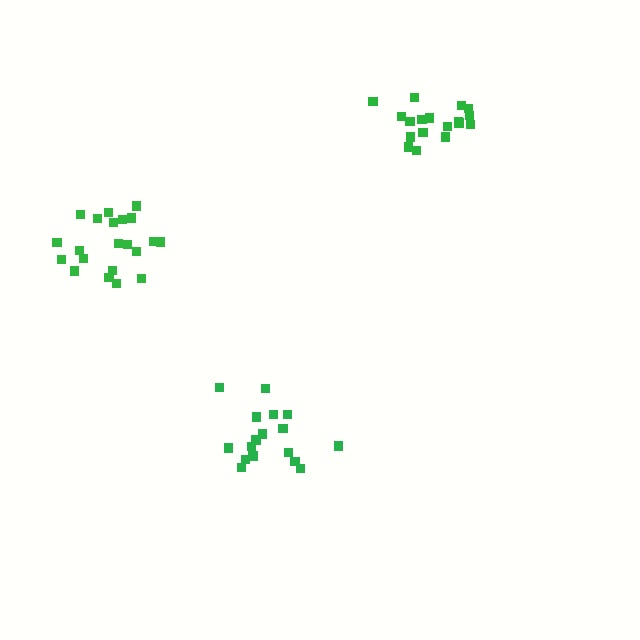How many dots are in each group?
Group 1: 18 dots, Group 2: 21 dots, Group 3: 17 dots (56 total).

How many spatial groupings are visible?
There are 3 spatial groupings.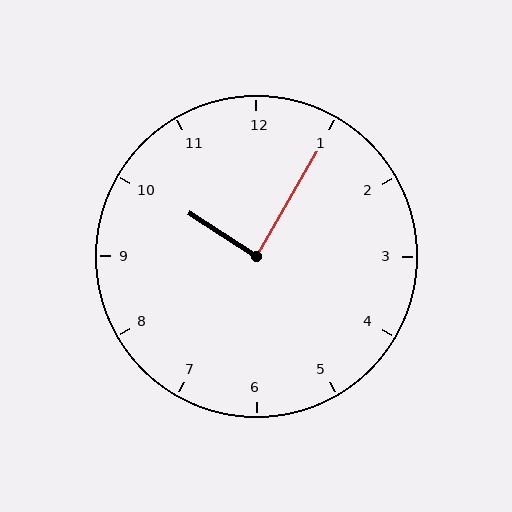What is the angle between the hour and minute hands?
Approximately 88 degrees.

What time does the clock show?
10:05.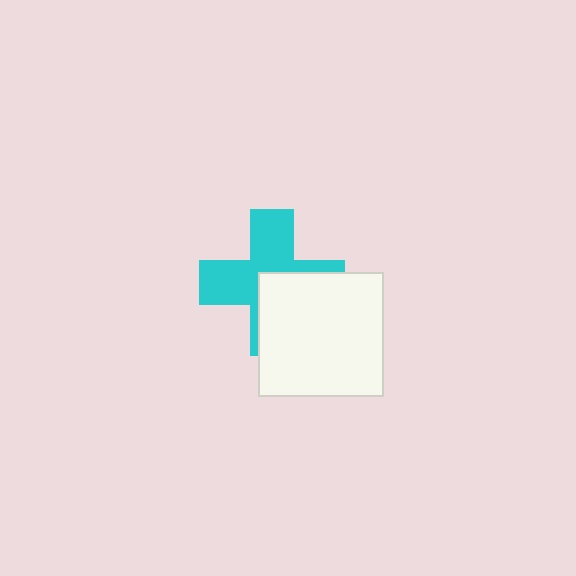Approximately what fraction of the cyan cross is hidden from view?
Roughly 43% of the cyan cross is hidden behind the white square.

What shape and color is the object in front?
The object in front is a white square.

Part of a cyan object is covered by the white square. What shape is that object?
It is a cross.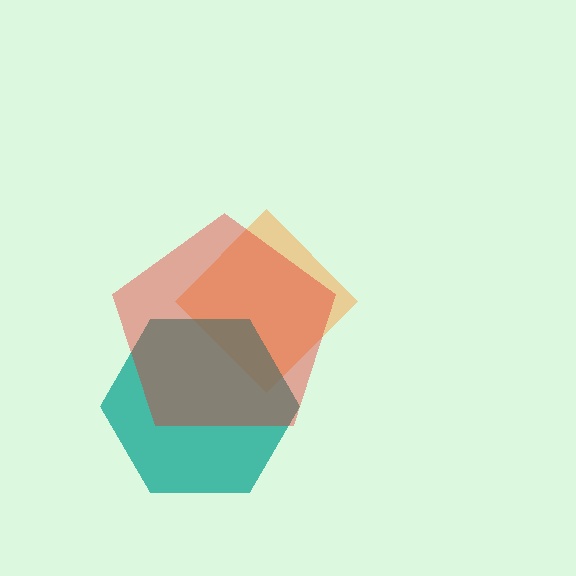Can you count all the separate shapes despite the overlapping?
Yes, there are 3 separate shapes.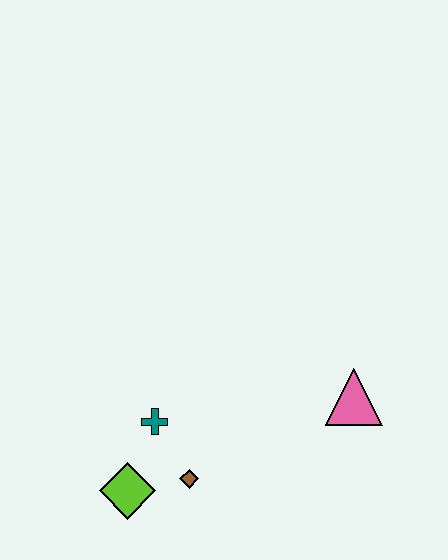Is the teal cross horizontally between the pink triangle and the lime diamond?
Yes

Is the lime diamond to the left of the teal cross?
Yes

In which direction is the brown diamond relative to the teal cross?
The brown diamond is below the teal cross.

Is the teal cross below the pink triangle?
Yes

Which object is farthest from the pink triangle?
The lime diamond is farthest from the pink triangle.